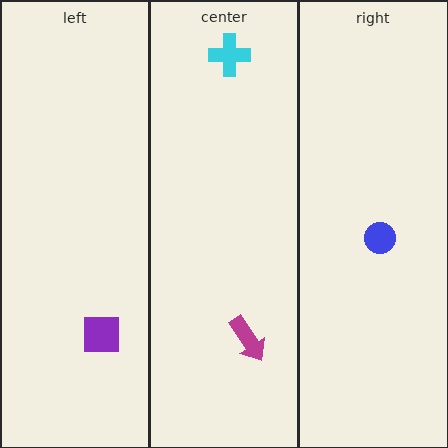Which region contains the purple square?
The left region.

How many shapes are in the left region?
1.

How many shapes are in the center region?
2.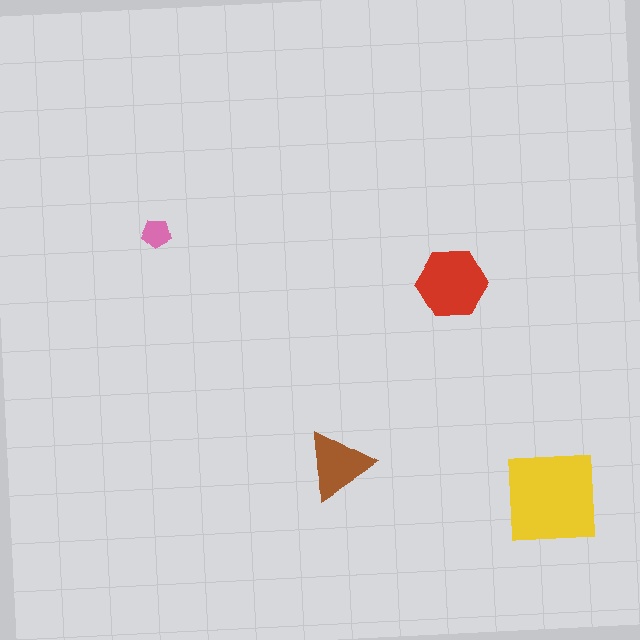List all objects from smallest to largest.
The pink pentagon, the brown triangle, the red hexagon, the yellow square.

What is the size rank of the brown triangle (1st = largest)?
3rd.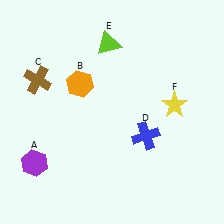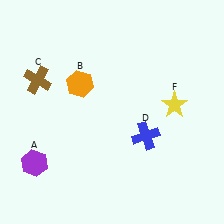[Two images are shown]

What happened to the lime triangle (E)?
The lime triangle (E) was removed in Image 2. It was in the top-left area of Image 1.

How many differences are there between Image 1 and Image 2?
There is 1 difference between the two images.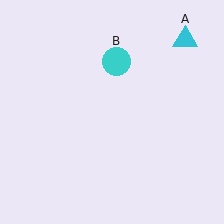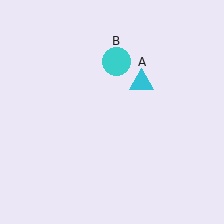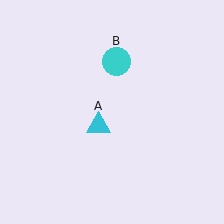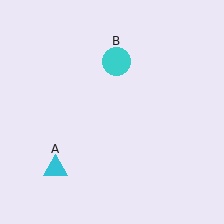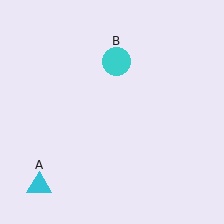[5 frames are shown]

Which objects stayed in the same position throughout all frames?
Cyan circle (object B) remained stationary.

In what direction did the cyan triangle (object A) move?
The cyan triangle (object A) moved down and to the left.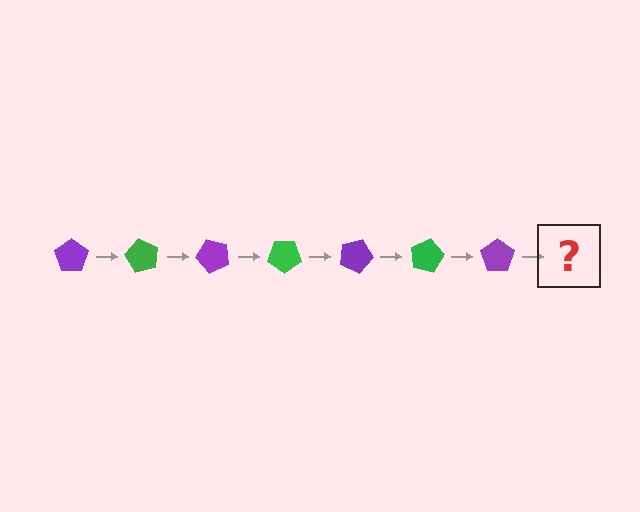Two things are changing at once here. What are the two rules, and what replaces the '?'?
The two rules are that it rotates 60 degrees each step and the color cycles through purple and green. The '?' should be a green pentagon, rotated 420 degrees from the start.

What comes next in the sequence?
The next element should be a green pentagon, rotated 420 degrees from the start.